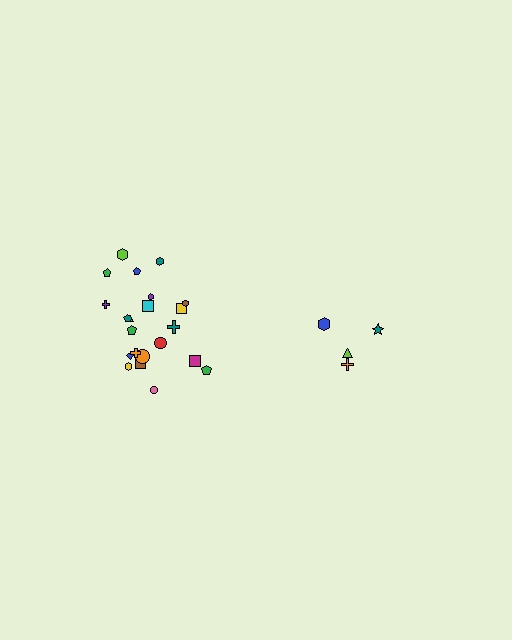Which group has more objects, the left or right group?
The left group.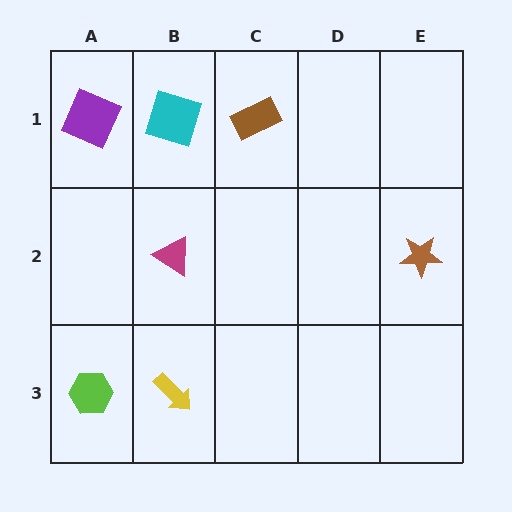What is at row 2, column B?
A magenta triangle.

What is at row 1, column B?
A cyan square.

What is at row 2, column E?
A brown star.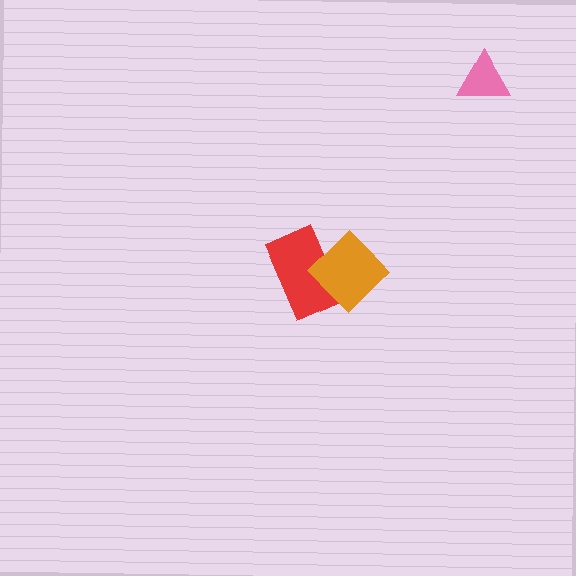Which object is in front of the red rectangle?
The orange diamond is in front of the red rectangle.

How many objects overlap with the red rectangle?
1 object overlaps with the red rectangle.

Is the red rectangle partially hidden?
Yes, it is partially covered by another shape.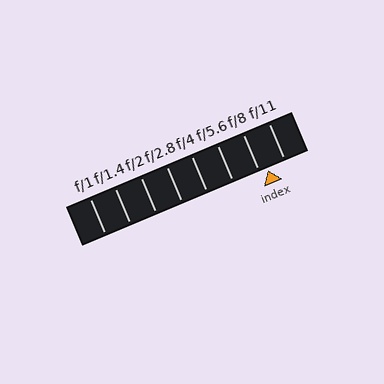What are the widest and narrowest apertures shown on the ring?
The widest aperture shown is f/1 and the narrowest is f/11.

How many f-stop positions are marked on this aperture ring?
There are 8 f-stop positions marked.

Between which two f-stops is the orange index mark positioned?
The index mark is between f/8 and f/11.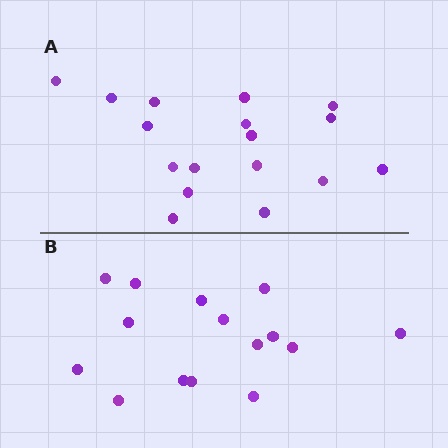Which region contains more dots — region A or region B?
Region A (the top region) has more dots.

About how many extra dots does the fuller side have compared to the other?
Region A has just a few more — roughly 2 or 3 more dots than region B.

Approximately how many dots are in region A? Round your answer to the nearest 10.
About 20 dots. (The exact count is 17, which rounds to 20.)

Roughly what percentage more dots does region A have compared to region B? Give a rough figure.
About 15% more.